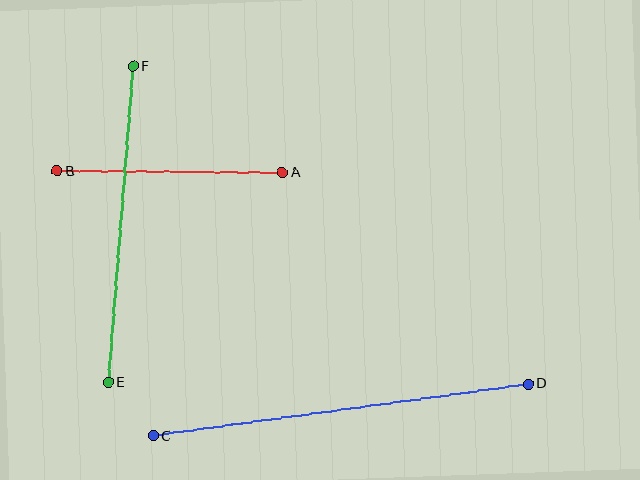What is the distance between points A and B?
The distance is approximately 225 pixels.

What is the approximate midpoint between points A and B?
The midpoint is at approximately (170, 172) pixels.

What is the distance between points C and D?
The distance is approximately 379 pixels.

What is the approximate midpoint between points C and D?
The midpoint is at approximately (341, 410) pixels.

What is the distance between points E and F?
The distance is approximately 317 pixels.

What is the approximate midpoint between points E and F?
The midpoint is at approximately (121, 225) pixels.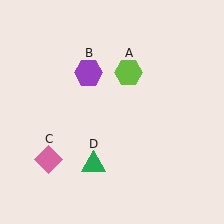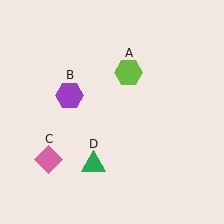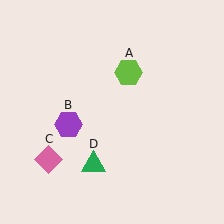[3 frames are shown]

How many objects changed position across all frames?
1 object changed position: purple hexagon (object B).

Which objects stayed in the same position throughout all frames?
Lime hexagon (object A) and pink diamond (object C) and green triangle (object D) remained stationary.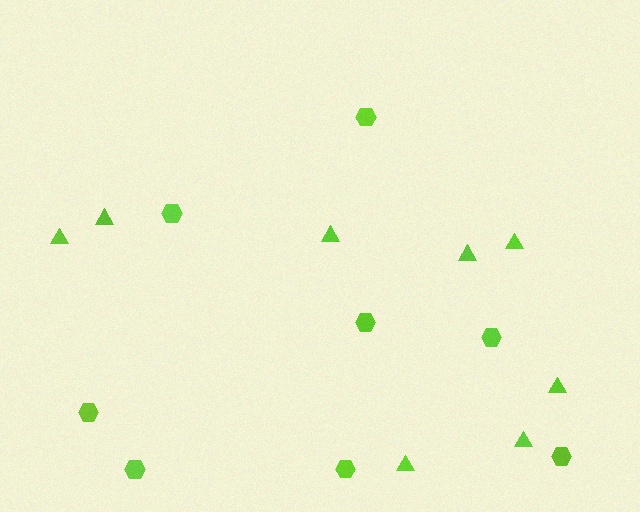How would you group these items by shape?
There are 2 groups: one group of triangles (8) and one group of hexagons (8).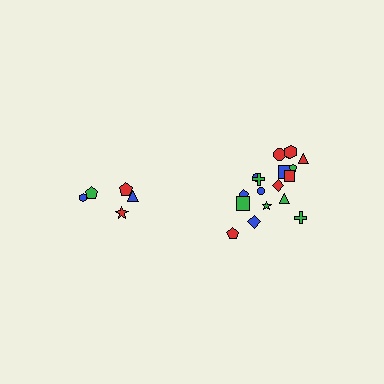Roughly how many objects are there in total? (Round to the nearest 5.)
Roughly 25 objects in total.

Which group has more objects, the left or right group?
The right group.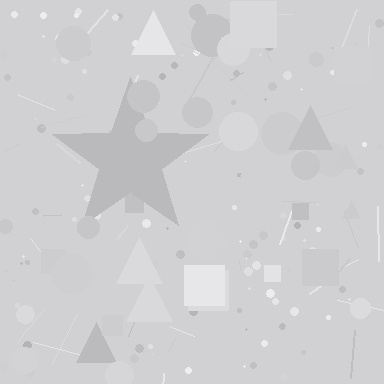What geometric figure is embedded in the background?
A star is embedded in the background.